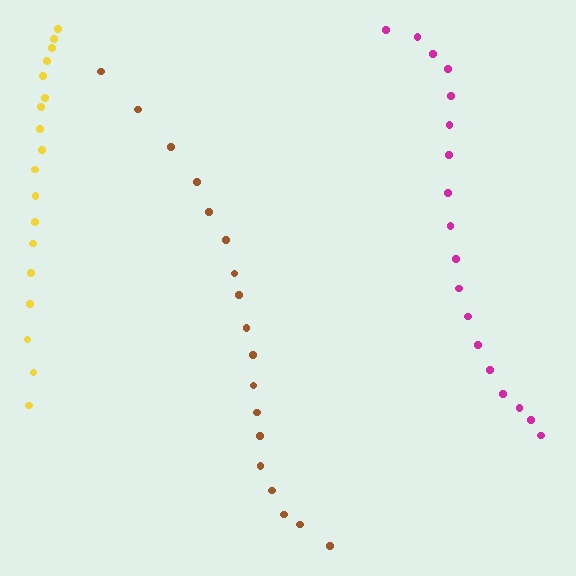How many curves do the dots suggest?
There are 3 distinct paths.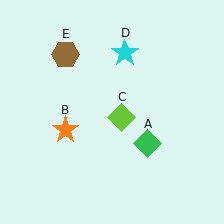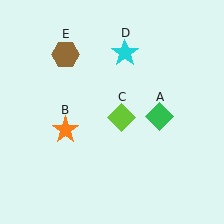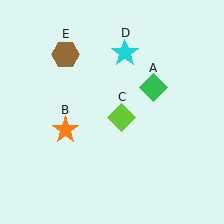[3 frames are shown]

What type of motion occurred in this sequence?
The green diamond (object A) rotated counterclockwise around the center of the scene.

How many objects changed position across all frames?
1 object changed position: green diamond (object A).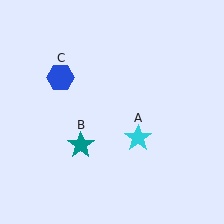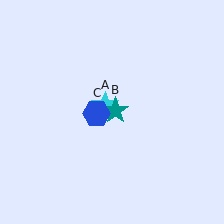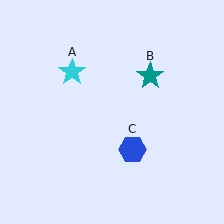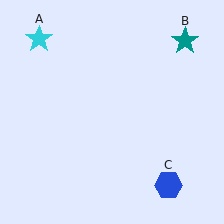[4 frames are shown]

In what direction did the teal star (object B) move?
The teal star (object B) moved up and to the right.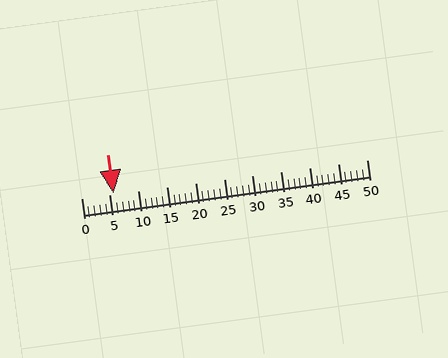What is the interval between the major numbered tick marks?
The major tick marks are spaced 5 units apart.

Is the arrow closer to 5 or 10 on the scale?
The arrow is closer to 5.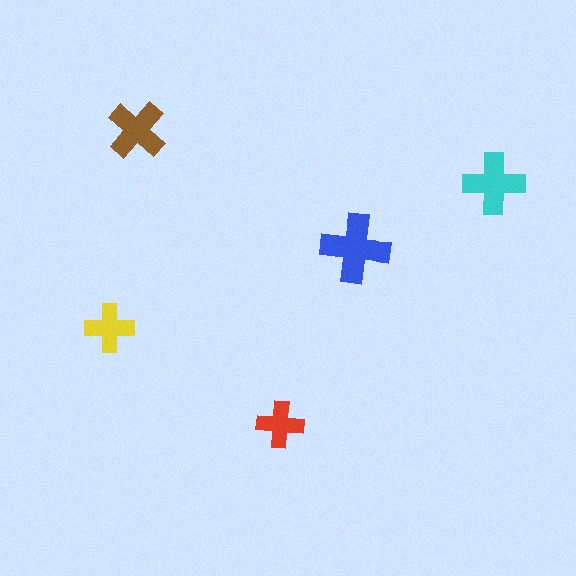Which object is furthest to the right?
The cyan cross is rightmost.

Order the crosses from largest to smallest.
the blue one, the cyan one, the brown one, the yellow one, the red one.